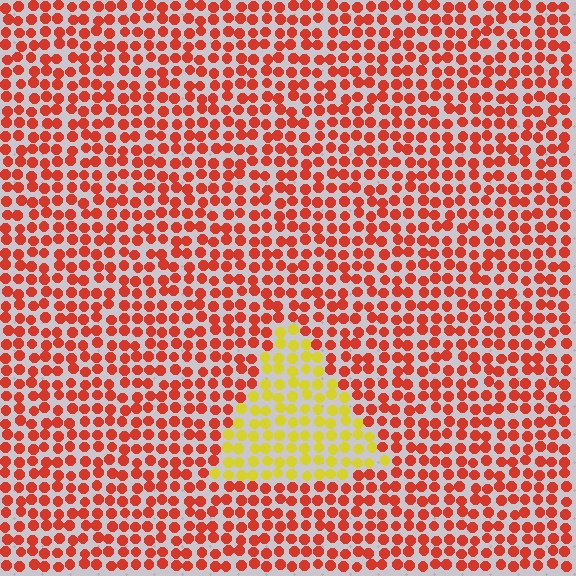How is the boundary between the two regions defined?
The boundary is defined purely by a slight shift in hue (about 54 degrees). Spacing, size, and orientation are identical on both sides.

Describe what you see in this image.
The image is filled with small red elements in a uniform arrangement. A triangle-shaped region is visible where the elements are tinted to a slightly different hue, forming a subtle color boundary.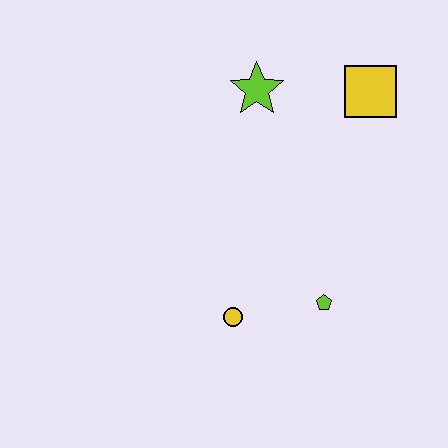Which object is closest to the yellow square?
The lime star is closest to the yellow square.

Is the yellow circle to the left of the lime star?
Yes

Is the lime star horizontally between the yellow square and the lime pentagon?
No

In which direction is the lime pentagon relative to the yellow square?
The lime pentagon is below the yellow square.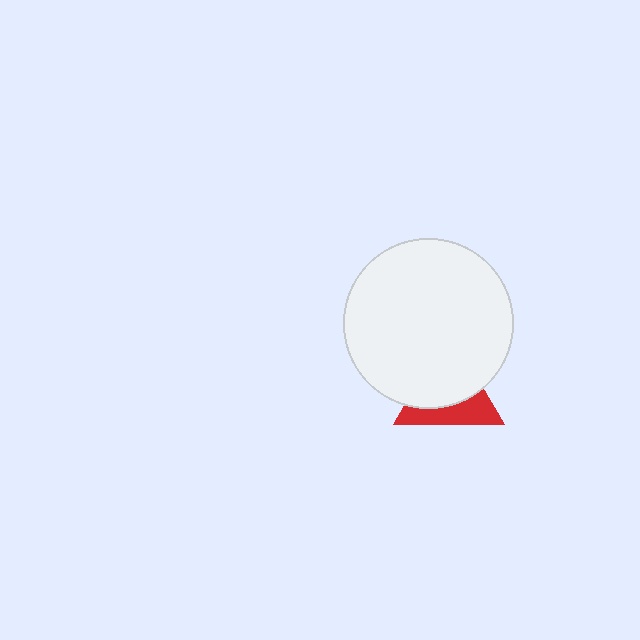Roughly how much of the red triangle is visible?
A small part of it is visible (roughly 40%).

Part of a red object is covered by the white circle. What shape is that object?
It is a triangle.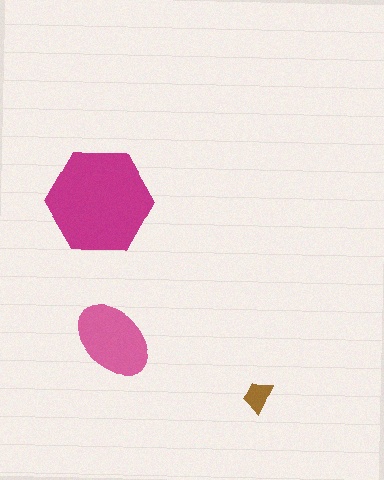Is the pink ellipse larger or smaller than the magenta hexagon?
Smaller.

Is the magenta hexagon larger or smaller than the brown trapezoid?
Larger.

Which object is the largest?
The magenta hexagon.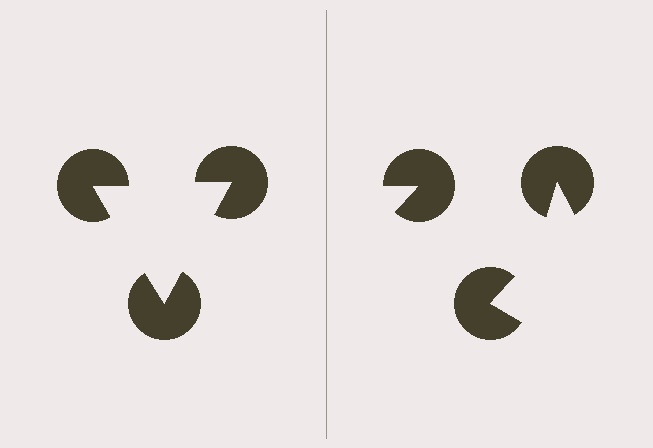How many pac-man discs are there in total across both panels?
6 — 3 on each side.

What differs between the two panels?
The pac-man discs are positioned identically on both sides; only the wedge orientations differ. On the left they align to a triangle; on the right they are misaligned.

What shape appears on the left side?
An illusory triangle.